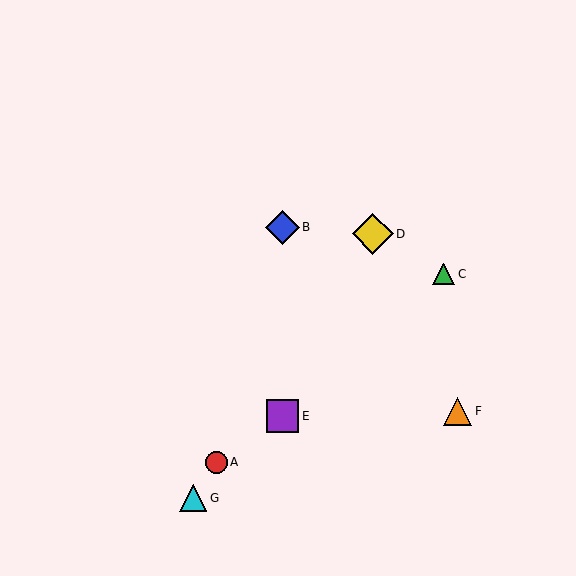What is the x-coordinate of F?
Object F is at x≈458.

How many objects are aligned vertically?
2 objects (B, E) are aligned vertically.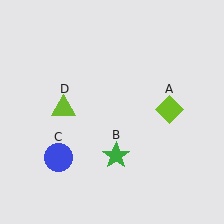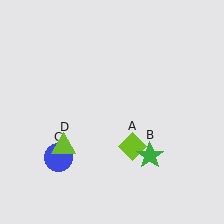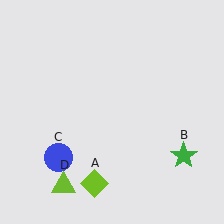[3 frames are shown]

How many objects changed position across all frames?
3 objects changed position: lime diamond (object A), green star (object B), lime triangle (object D).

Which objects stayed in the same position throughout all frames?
Blue circle (object C) remained stationary.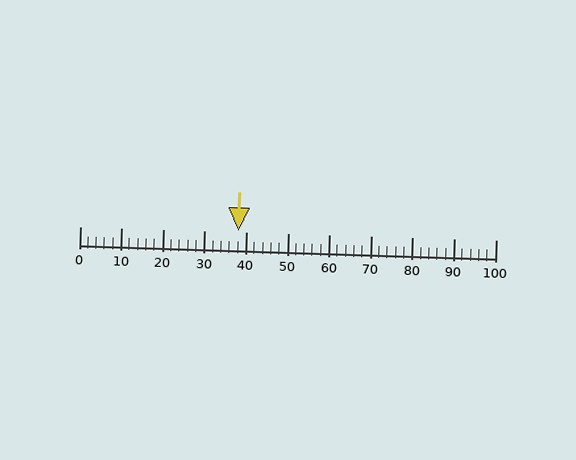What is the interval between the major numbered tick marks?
The major tick marks are spaced 10 units apart.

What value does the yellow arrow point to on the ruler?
The yellow arrow points to approximately 38.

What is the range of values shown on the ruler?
The ruler shows values from 0 to 100.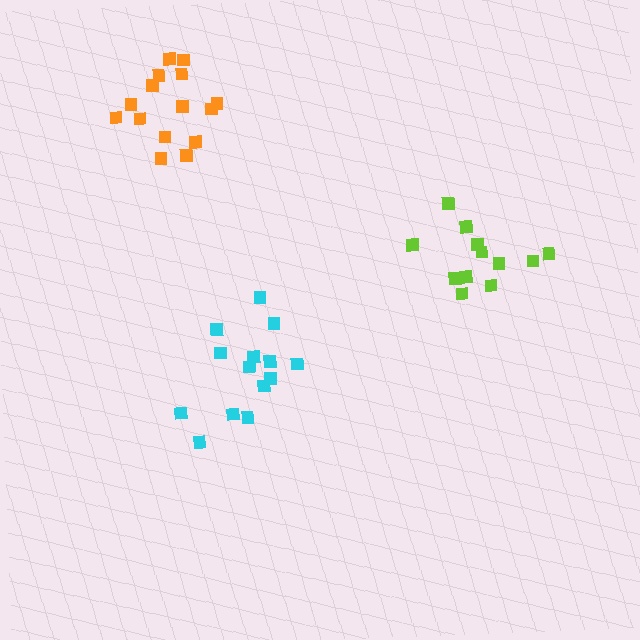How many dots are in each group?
Group 1: 14 dots, Group 2: 12 dots, Group 3: 15 dots (41 total).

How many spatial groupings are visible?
There are 3 spatial groupings.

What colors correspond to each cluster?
The clusters are colored: cyan, lime, orange.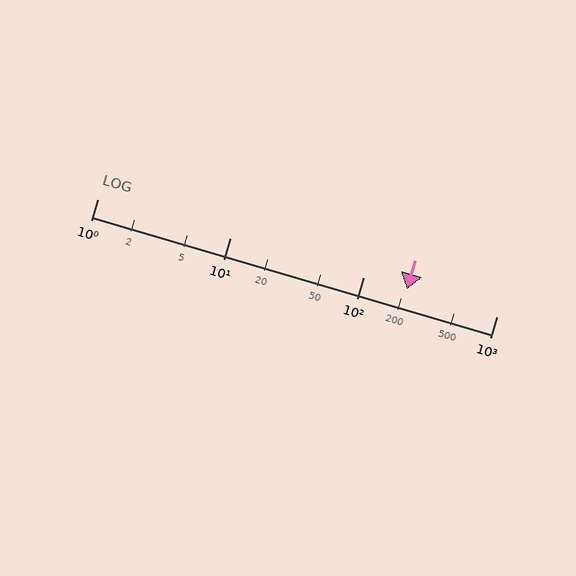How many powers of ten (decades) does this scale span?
The scale spans 3 decades, from 1 to 1000.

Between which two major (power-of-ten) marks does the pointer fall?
The pointer is between 100 and 1000.